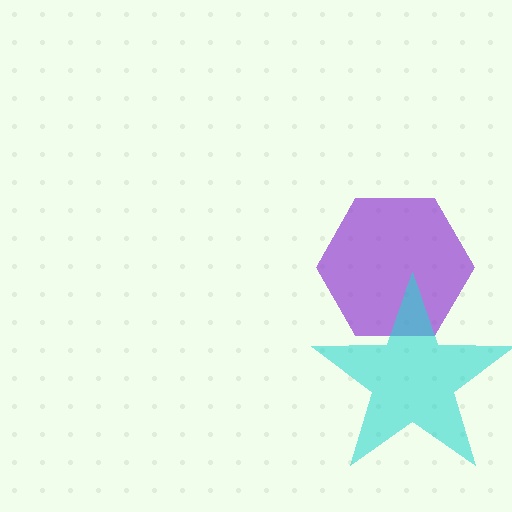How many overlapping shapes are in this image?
There are 2 overlapping shapes in the image.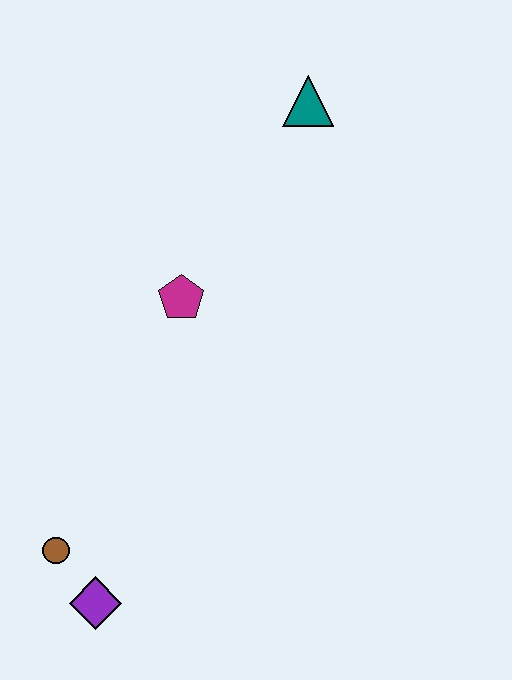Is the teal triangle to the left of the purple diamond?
No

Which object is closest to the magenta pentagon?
The teal triangle is closest to the magenta pentagon.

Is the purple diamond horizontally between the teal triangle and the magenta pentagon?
No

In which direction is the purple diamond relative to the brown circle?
The purple diamond is below the brown circle.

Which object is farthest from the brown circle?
The teal triangle is farthest from the brown circle.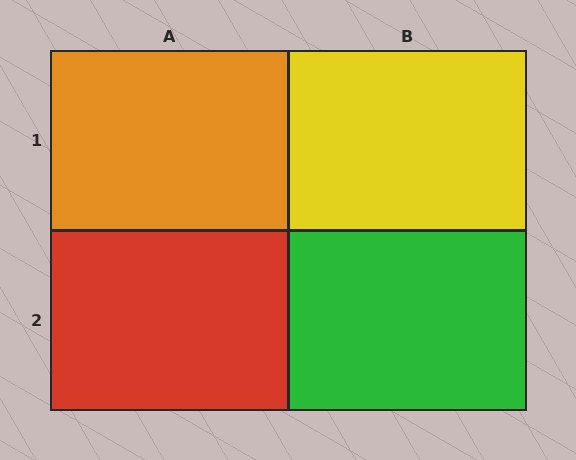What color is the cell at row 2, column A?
Red.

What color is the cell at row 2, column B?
Green.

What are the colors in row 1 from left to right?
Orange, yellow.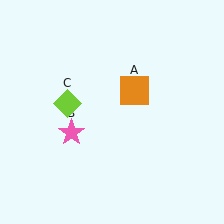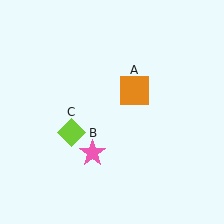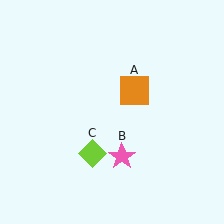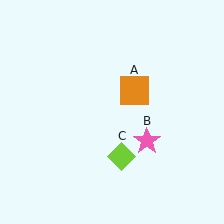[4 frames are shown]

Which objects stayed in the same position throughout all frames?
Orange square (object A) remained stationary.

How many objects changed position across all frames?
2 objects changed position: pink star (object B), lime diamond (object C).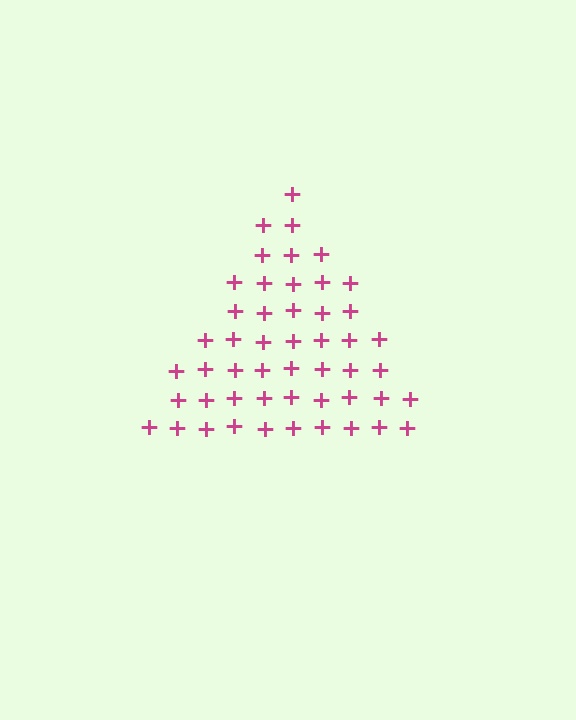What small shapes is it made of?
It is made of small plus signs.